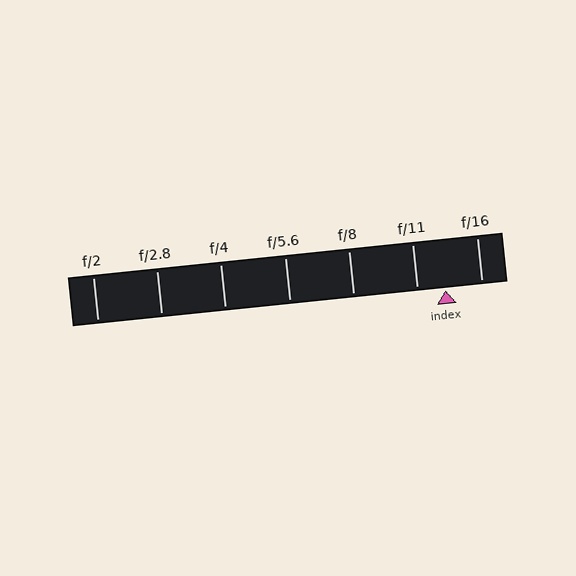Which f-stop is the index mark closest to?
The index mark is closest to f/11.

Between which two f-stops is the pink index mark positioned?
The index mark is between f/11 and f/16.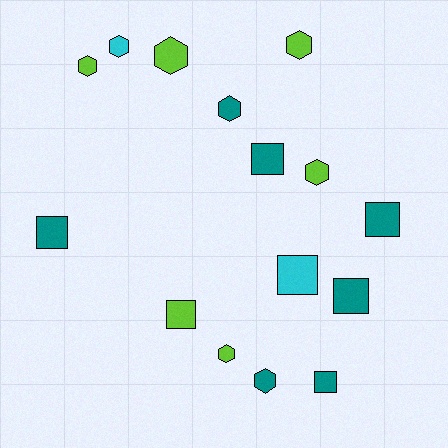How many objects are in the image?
There are 15 objects.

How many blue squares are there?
There are no blue squares.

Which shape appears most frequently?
Hexagon, with 8 objects.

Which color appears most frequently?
Teal, with 7 objects.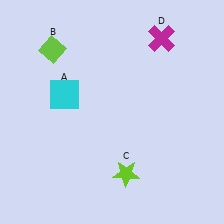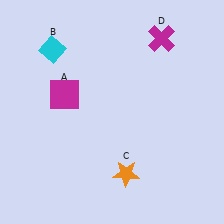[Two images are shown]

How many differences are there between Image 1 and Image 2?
There are 3 differences between the two images.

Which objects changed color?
A changed from cyan to magenta. B changed from lime to cyan. C changed from lime to orange.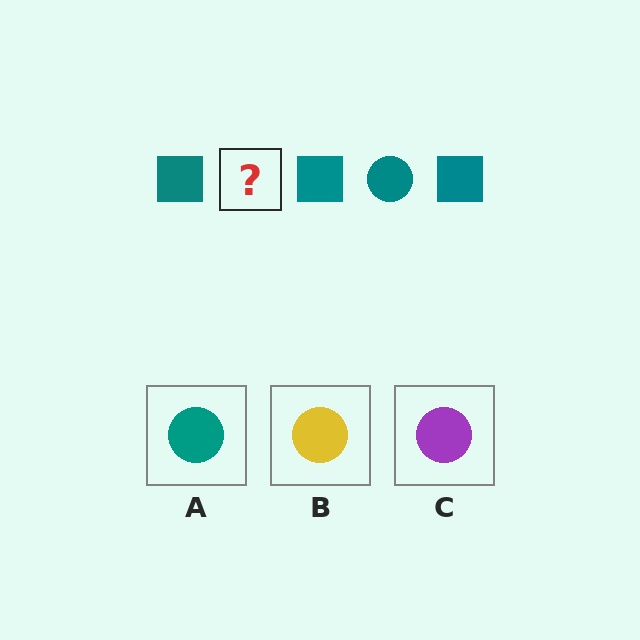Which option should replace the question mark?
Option A.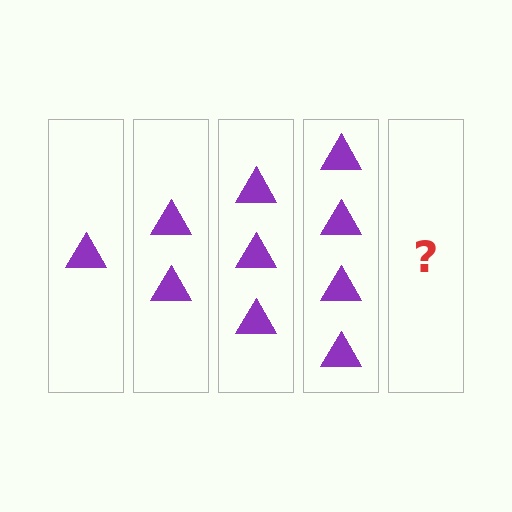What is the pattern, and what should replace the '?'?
The pattern is that each step adds one more triangle. The '?' should be 5 triangles.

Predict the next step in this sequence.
The next step is 5 triangles.